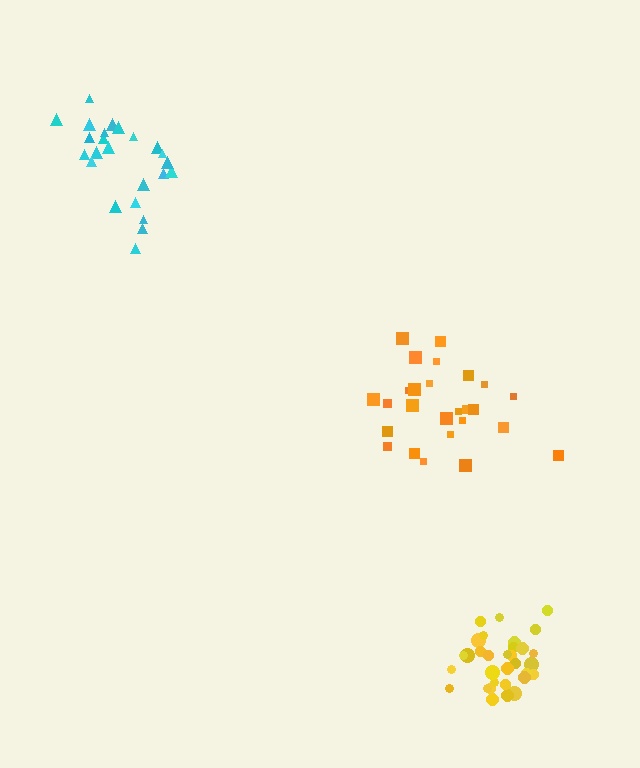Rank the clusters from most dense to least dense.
yellow, cyan, orange.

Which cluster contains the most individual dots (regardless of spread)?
Yellow (33).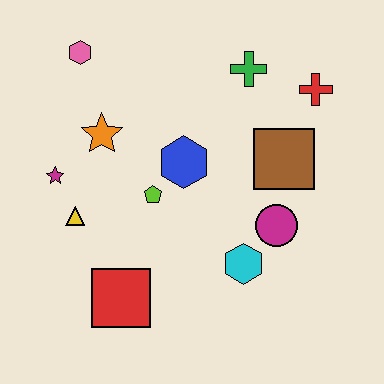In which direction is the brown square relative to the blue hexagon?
The brown square is to the right of the blue hexagon.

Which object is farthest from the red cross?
The red square is farthest from the red cross.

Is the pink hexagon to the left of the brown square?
Yes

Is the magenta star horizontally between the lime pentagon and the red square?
No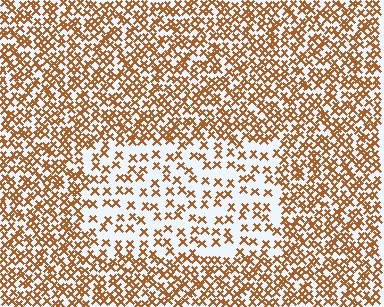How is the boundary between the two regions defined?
The boundary is defined by a change in element density (approximately 2.3x ratio). All elements are the same color, size, and shape.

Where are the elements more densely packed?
The elements are more densely packed outside the rectangle boundary.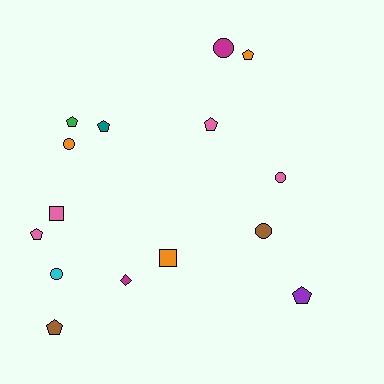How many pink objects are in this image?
There are 4 pink objects.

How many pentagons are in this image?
There are 7 pentagons.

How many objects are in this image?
There are 15 objects.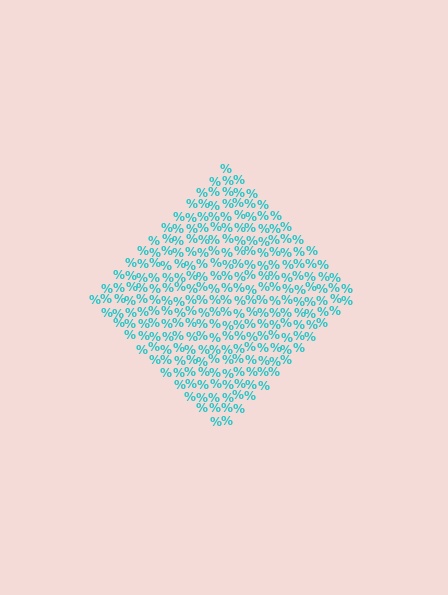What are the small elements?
The small elements are percent signs.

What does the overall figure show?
The overall figure shows a diamond.